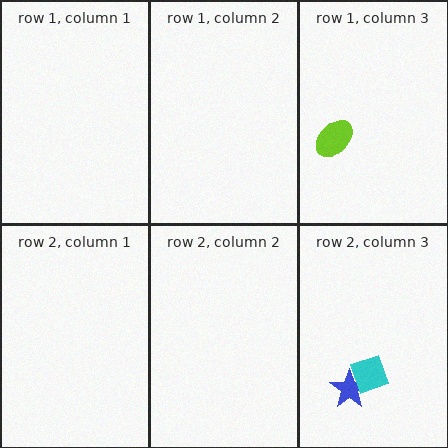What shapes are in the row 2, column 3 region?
The blue star, the cyan square.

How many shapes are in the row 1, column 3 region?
1.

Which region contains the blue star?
The row 2, column 3 region.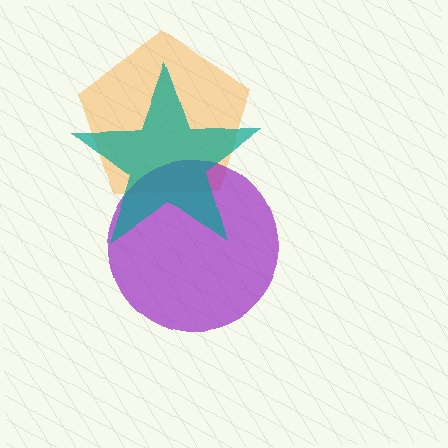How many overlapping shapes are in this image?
There are 3 overlapping shapes in the image.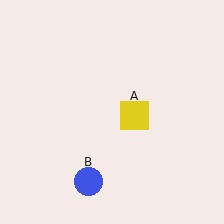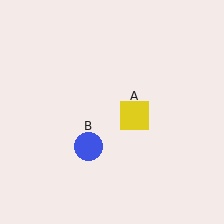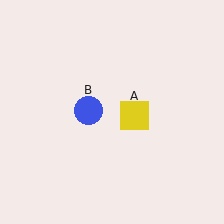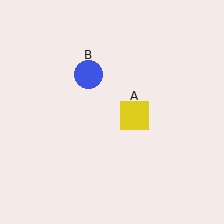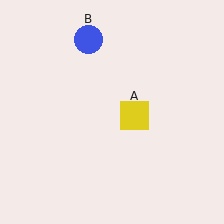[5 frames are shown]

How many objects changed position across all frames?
1 object changed position: blue circle (object B).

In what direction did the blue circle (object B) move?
The blue circle (object B) moved up.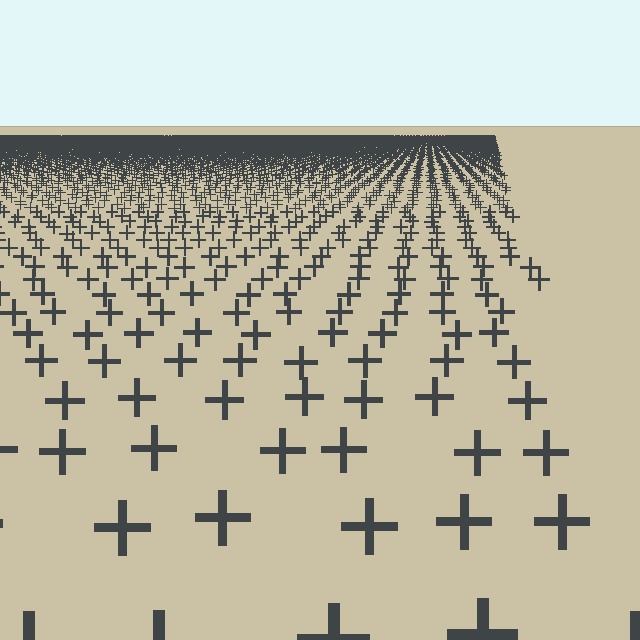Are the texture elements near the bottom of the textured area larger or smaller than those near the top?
Larger. Near the bottom, elements are closer to the viewer and appear at a bigger on-screen size.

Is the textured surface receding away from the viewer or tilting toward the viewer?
The surface is receding away from the viewer. Texture elements get smaller and denser toward the top.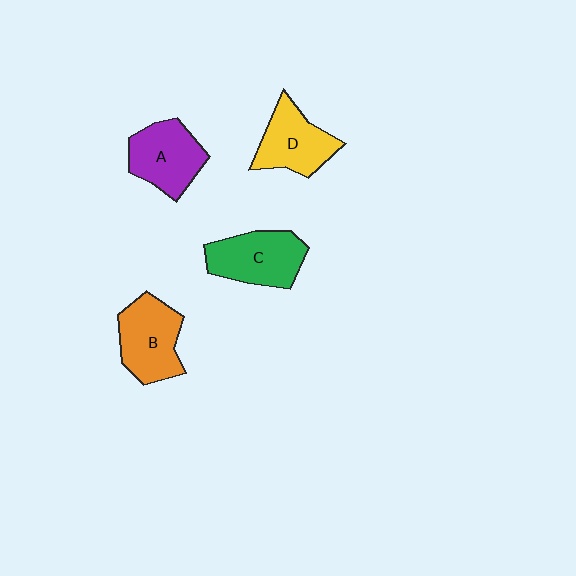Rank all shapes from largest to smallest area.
From largest to smallest: C (green), B (orange), A (purple), D (yellow).